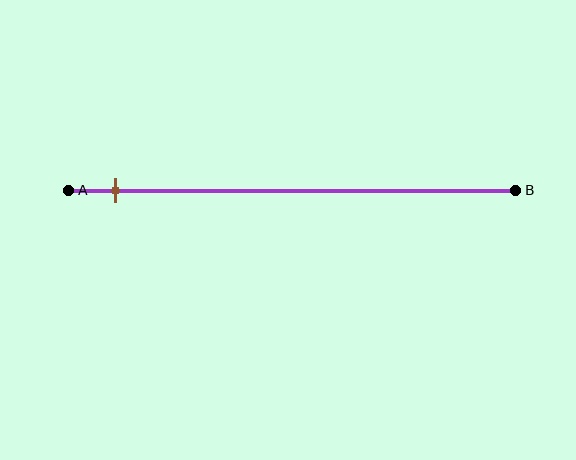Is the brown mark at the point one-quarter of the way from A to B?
No, the mark is at about 10% from A, not at the 25% one-quarter point.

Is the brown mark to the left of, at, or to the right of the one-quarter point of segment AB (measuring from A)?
The brown mark is to the left of the one-quarter point of segment AB.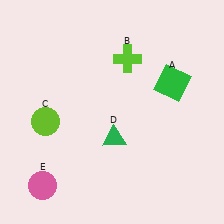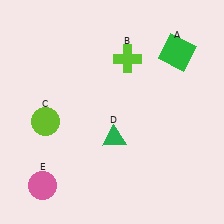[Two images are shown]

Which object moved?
The green square (A) moved up.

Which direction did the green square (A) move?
The green square (A) moved up.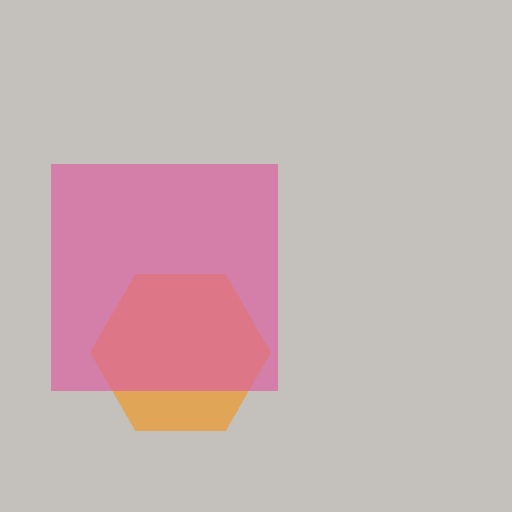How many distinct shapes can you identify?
There are 2 distinct shapes: an orange hexagon, a pink square.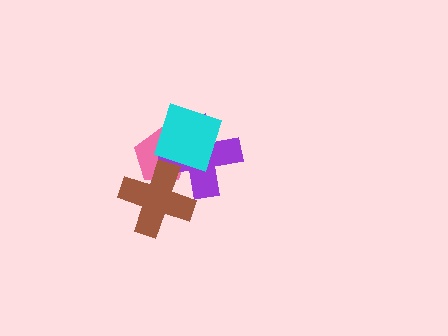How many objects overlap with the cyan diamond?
2 objects overlap with the cyan diamond.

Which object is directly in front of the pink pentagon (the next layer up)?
The purple cross is directly in front of the pink pentagon.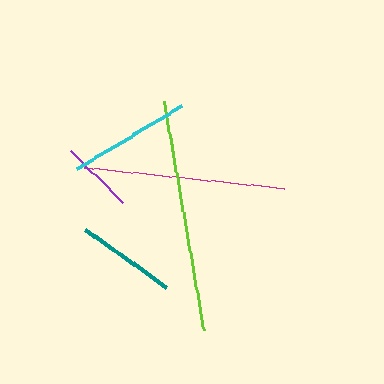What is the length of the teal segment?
The teal segment is approximately 100 pixels long.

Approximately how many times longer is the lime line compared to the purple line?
The lime line is approximately 3.2 times the length of the purple line.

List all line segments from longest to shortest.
From longest to shortest: lime, magenta, cyan, teal, purple.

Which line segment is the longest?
The lime line is the longest at approximately 233 pixels.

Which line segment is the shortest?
The purple line is the shortest at approximately 73 pixels.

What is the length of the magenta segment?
The magenta segment is approximately 201 pixels long.